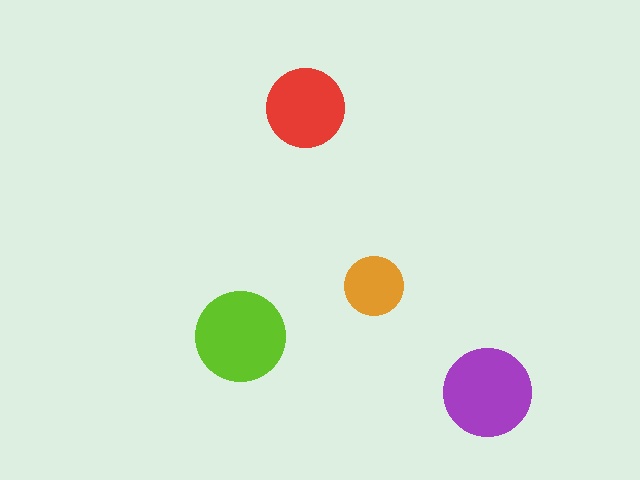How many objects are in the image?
There are 4 objects in the image.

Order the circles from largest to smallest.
the lime one, the purple one, the red one, the orange one.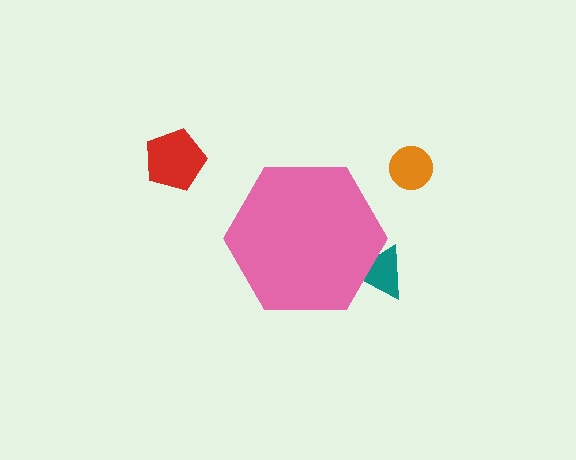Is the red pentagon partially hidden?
No, the red pentagon is fully visible.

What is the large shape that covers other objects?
A pink hexagon.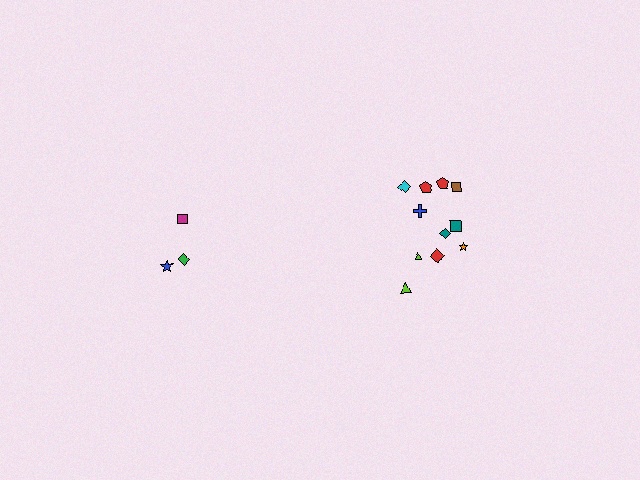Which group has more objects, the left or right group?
The right group.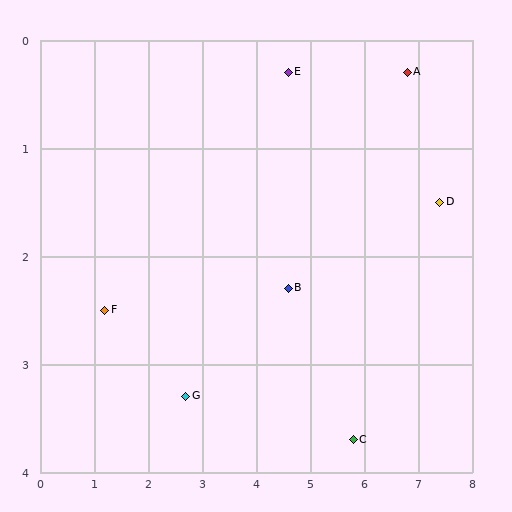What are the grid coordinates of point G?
Point G is at approximately (2.7, 3.3).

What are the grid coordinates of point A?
Point A is at approximately (6.8, 0.3).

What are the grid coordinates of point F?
Point F is at approximately (1.2, 2.5).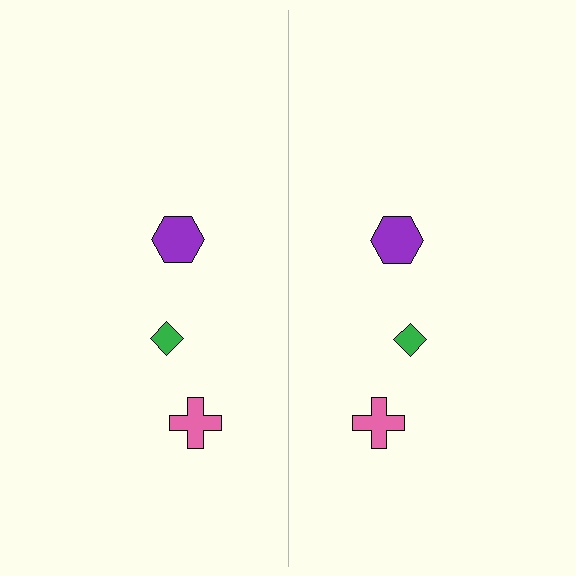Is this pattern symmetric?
Yes, this pattern has bilateral (reflection) symmetry.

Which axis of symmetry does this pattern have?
The pattern has a vertical axis of symmetry running through the center of the image.